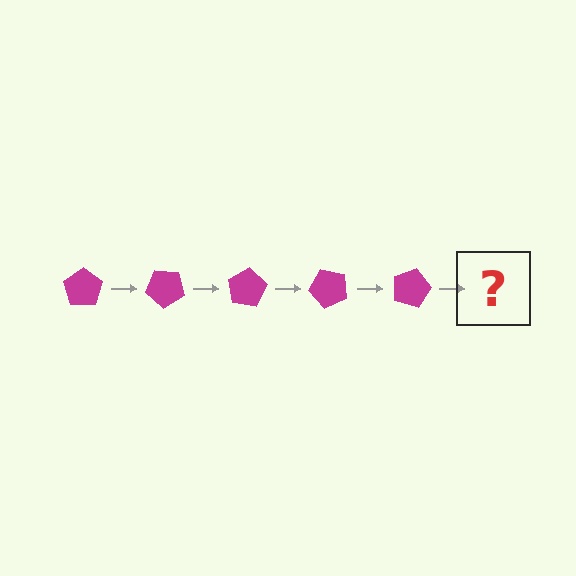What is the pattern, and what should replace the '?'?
The pattern is that the pentagon rotates 40 degrees each step. The '?' should be a magenta pentagon rotated 200 degrees.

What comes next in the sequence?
The next element should be a magenta pentagon rotated 200 degrees.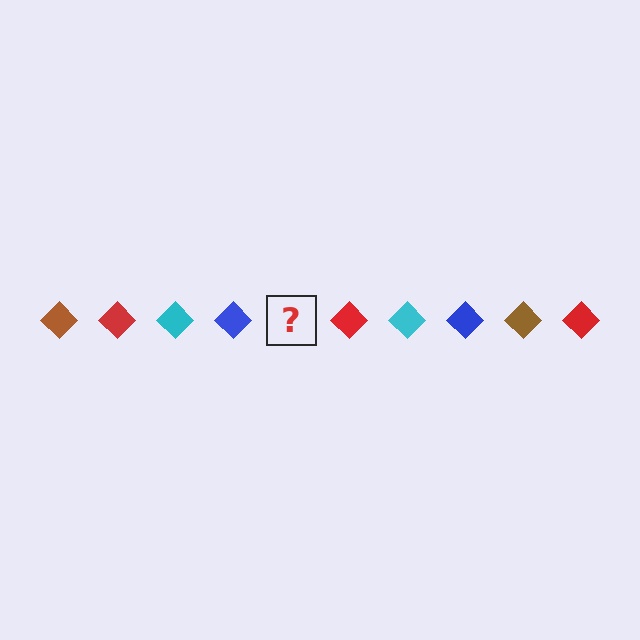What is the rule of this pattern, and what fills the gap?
The rule is that the pattern cycles through brown, red, cyan, blue diamonds. The gap should be filled with a brown diamond.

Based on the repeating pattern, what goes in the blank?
The blank should be a brown diamond.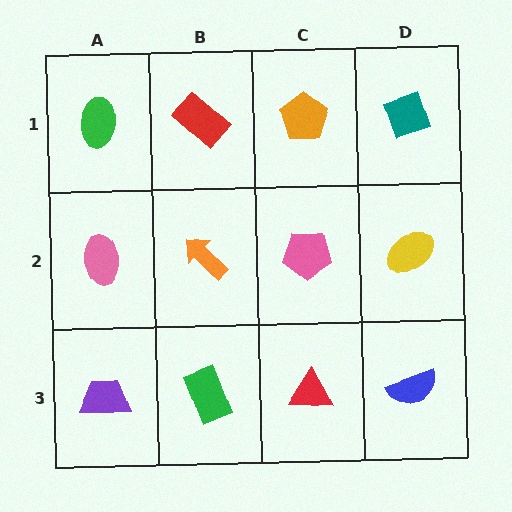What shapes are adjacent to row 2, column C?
An orange pentagon (row 1, column C), a red triangle (row 3, column C), an orange arrow (row 2, column B), a yellow ellipse (row 2, column D).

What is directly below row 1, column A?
A pink ellipse.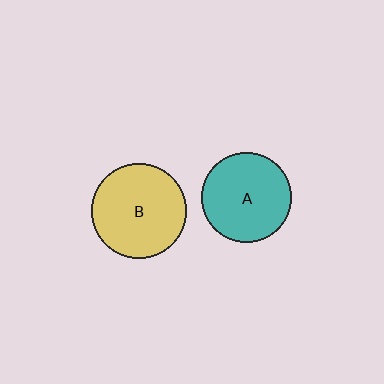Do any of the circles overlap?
No, none of the circles overlap.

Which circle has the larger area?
Circle B (yellow).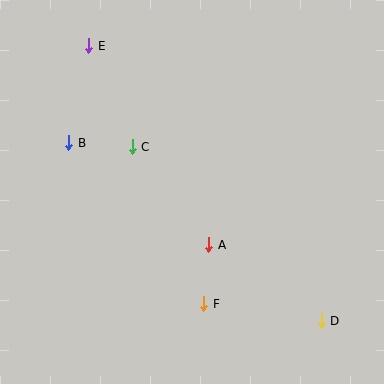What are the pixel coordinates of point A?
Point A is at (209, 245).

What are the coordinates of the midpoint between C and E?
The midpoint between C and E is at (110, 96).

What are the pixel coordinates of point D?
Point D is at (321, 321).